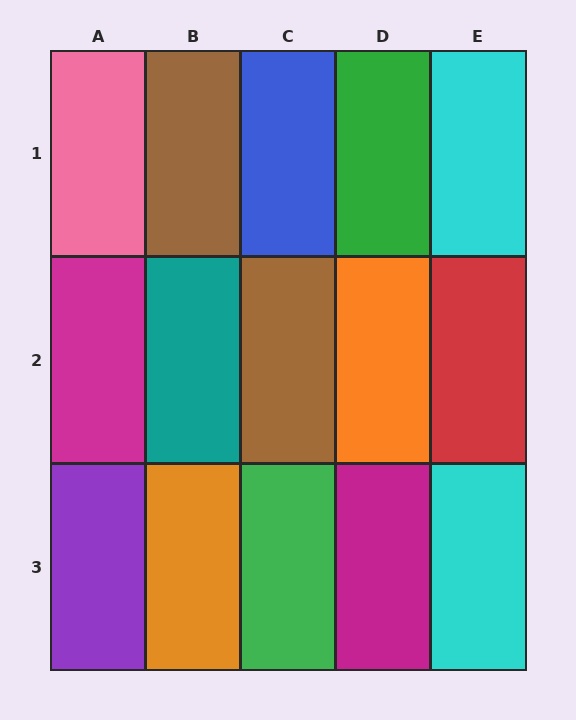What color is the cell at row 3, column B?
Orange.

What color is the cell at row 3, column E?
Cyan.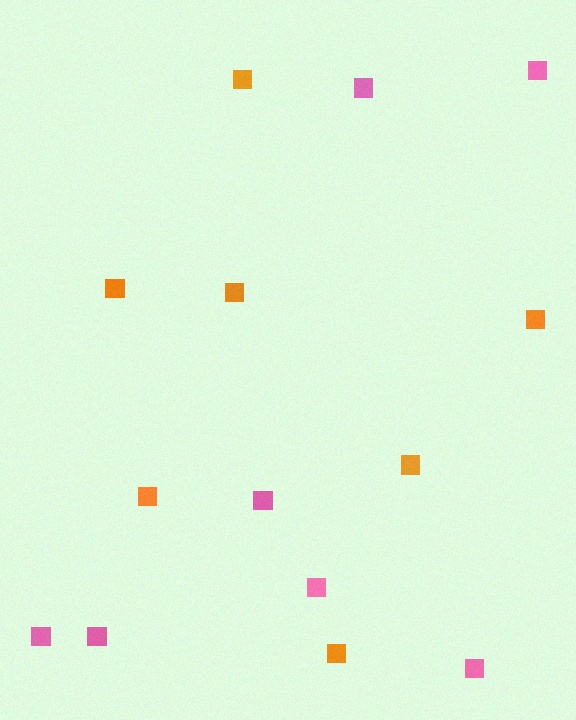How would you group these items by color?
There are 2 groups: one group of pink squares (7) and one group of orange squares (7).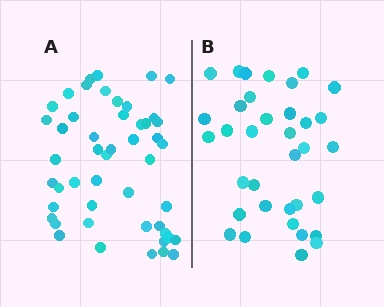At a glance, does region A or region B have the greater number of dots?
Region A (the left region) has more dots.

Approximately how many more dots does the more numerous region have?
Region A has approximately 15 more dots than region B.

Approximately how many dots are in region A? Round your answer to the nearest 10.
About 50 dots. (The exact count is 49, which rounds to 50.)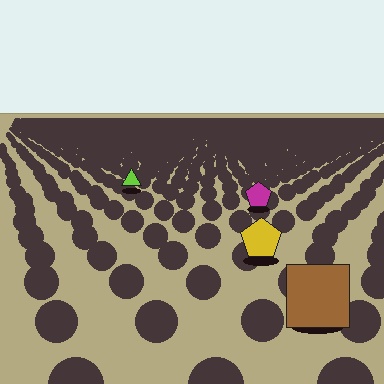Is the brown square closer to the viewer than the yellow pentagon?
Yes. The brown square is closer — you can tell from the texture gradient: the ground texture is coarser near it.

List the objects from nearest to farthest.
From nearest to farthest: the brown square, the yellow pentagon, the magenta pentagon, the lime triangle.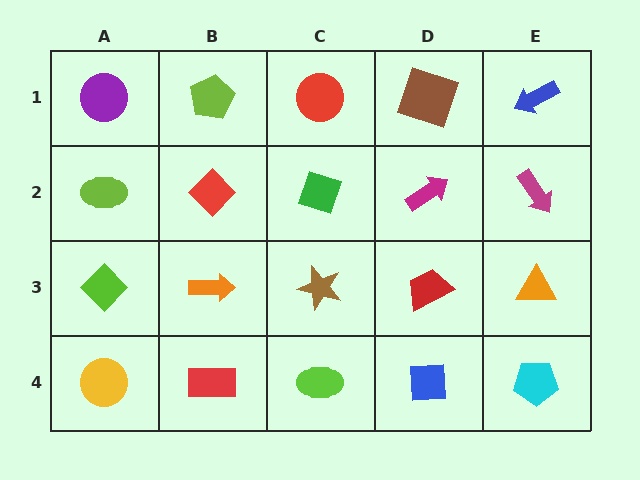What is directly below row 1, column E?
A magenta arrow.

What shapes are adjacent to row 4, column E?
An orange triangle (row 3, column E), a blue square (row 4, column D).